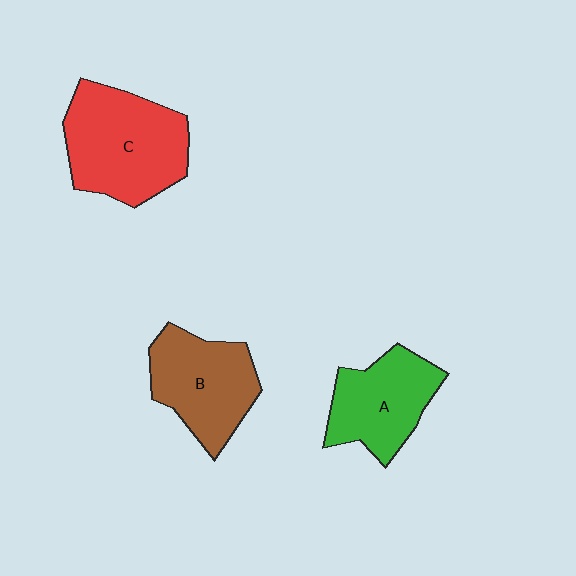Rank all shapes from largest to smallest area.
From largest to smallest: C (red), B (brown), A (green).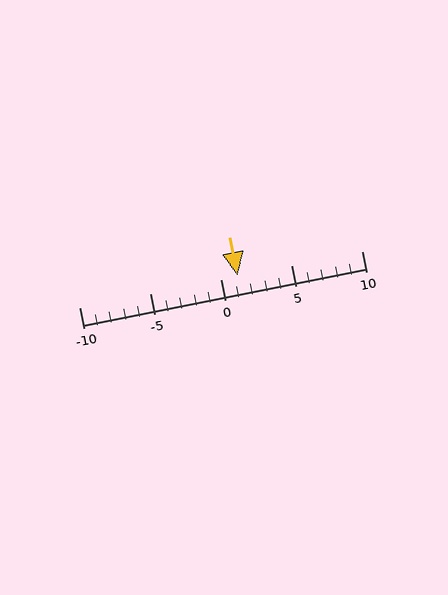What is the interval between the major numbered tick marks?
The major tick marks are spaced 5 units apart.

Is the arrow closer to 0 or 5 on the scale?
The arrow is closer to 0.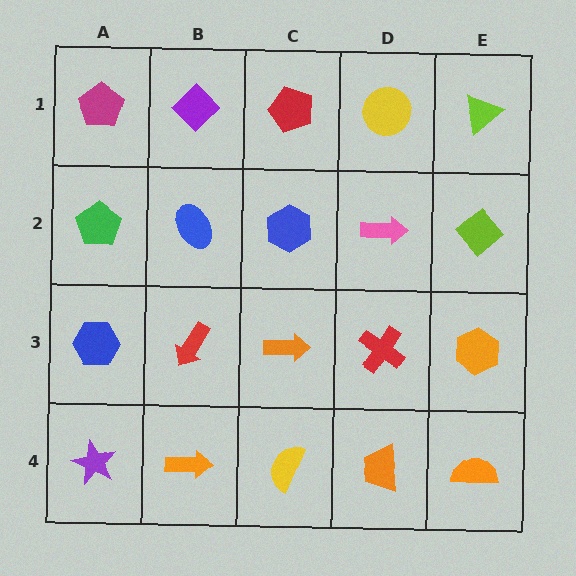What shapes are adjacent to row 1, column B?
A blue ellipse (row 2, column B), a magenta pentagon (row 1, column A), a red pentagon (row 1, column C).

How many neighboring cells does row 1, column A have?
2.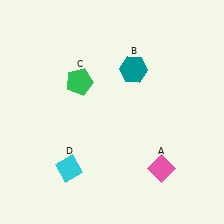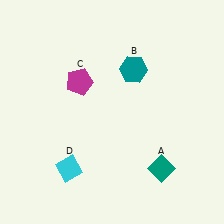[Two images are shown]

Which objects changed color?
A changed from pink to teal. C changed from green to magenta.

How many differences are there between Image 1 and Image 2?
There are 2 differences between the two images.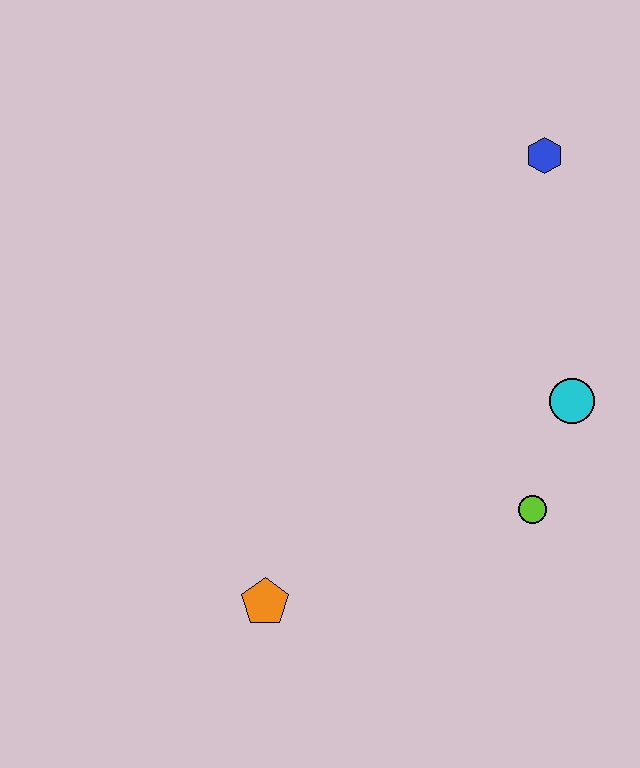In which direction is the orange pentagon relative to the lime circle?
The orange pentagon is to the left of the lime circle.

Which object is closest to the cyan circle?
The lime circle is closest to the cyan circle.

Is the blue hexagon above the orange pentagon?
Yes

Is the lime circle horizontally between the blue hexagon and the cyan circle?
No